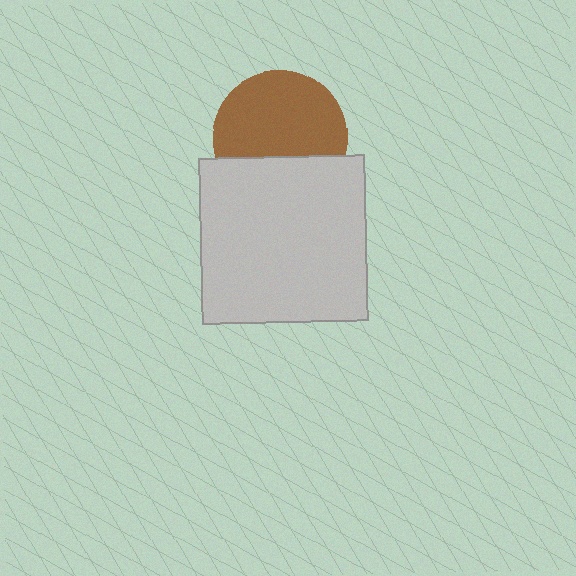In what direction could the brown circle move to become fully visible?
The brown circle could move up. That would shift it out from behind the light gray square entirely.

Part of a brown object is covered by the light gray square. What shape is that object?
It is a circle.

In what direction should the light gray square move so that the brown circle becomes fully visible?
The light gray square should move down. That is the shortest direction to clear the overlap and leave the brown circle fully visible.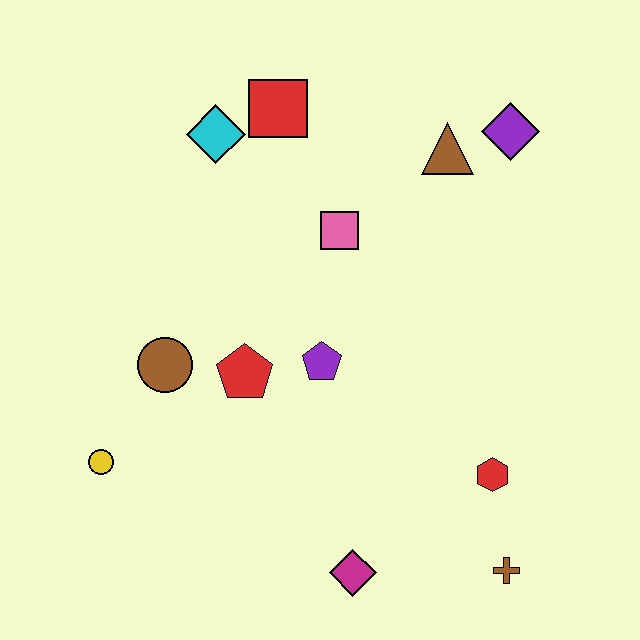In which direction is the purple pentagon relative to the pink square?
The purple pentagon is below the pink square.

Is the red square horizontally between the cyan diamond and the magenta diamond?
Yes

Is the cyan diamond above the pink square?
Yes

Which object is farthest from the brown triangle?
The yellow circle is farthest from the brown triangle.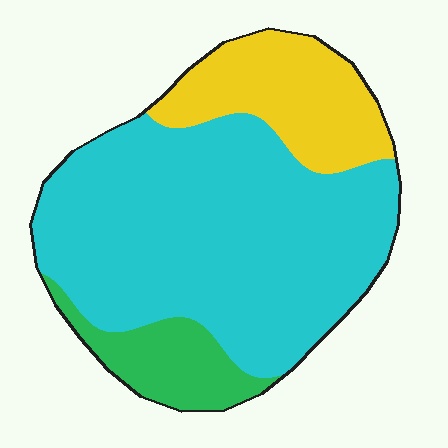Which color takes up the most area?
Cyan, at roughly 70%.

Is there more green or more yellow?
Yellow.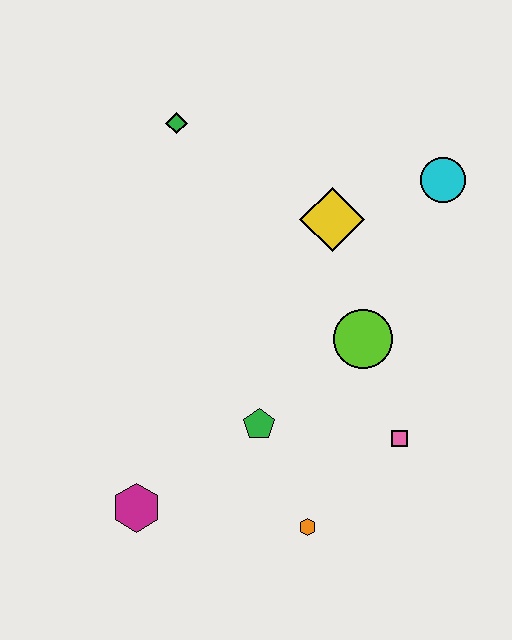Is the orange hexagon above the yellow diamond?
No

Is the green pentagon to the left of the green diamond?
No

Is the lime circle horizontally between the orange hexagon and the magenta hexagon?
No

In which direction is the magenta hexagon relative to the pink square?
The magenta hexagon is to the left of the pink square.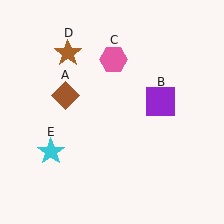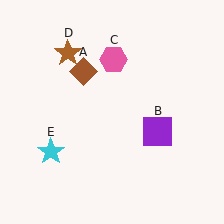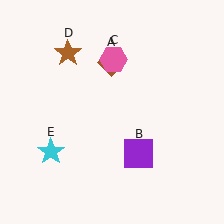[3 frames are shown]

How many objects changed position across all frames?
2 objects changed position: brown diamond (object A), purple square (object B).